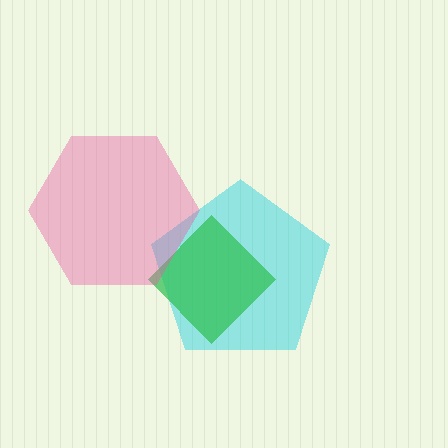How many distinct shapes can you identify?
There are 3 distinct shapes: a cyan pentagon, a green diamond, a pink hexagon.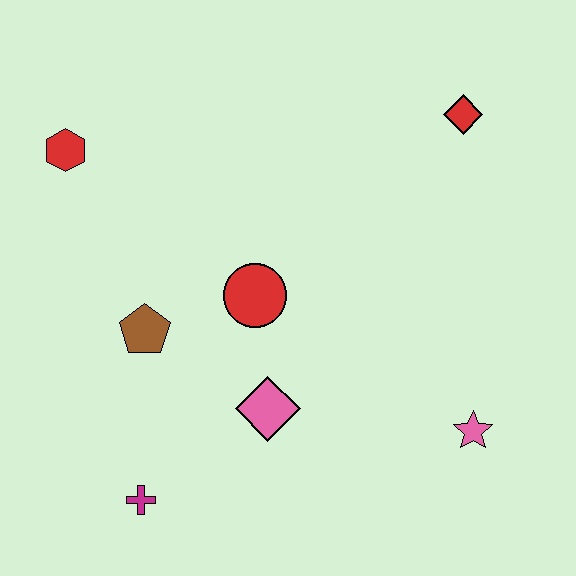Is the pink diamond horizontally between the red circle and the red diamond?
Yes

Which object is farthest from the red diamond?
The magenta cross is farthest from the red diamond.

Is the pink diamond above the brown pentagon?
No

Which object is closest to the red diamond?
The red circle is closest to the red diamond.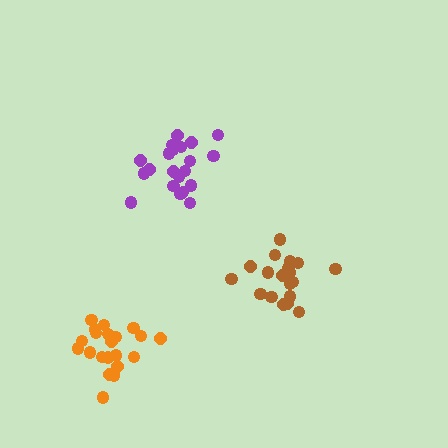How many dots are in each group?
Group 1: 21 dots, Group 2: 20 dots, Group 3: 21 dots (62 total).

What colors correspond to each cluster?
The clusters are colored: purple, brown, orange.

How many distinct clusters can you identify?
There are 3 distinct clusters.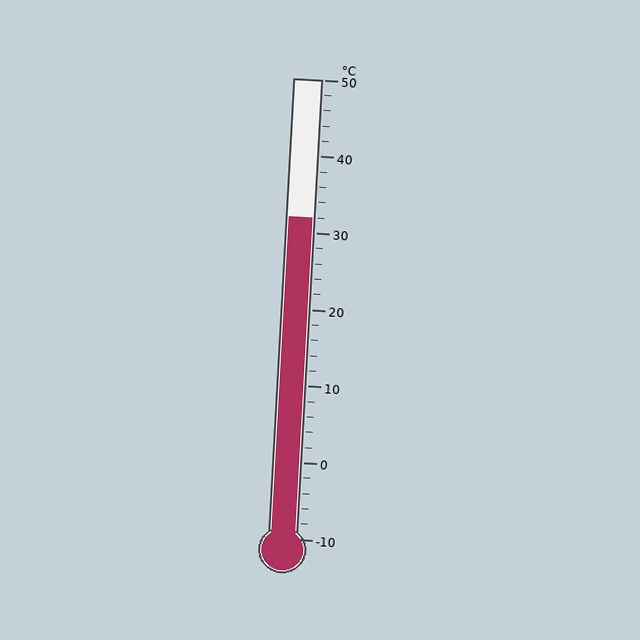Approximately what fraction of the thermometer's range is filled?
The thermometer is filled to approximately 70% of its range.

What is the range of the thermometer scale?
The thermometer scale ranges from -10°C to 50°C.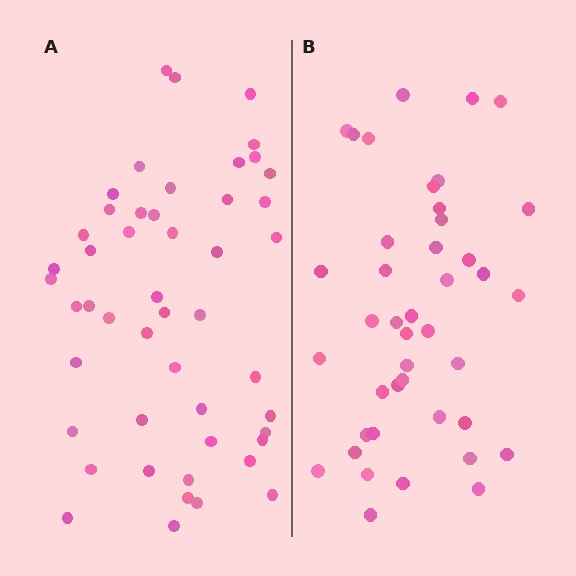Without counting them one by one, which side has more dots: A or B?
Region A (the left region) has more dots.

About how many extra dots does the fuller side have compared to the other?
Region A has roughly 8 or so more dots than region B.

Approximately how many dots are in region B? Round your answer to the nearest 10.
About 40 dots. (The exact count is 42, which rounds to 40.)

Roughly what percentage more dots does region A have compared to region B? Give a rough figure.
About 15% more.